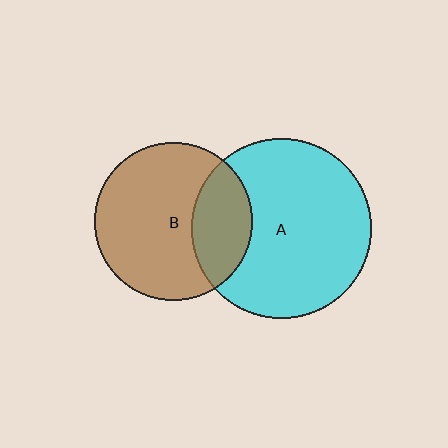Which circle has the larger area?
Circle A (cyan).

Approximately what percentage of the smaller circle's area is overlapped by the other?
Approximately 30%.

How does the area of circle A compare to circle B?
Approximately 1.3 times.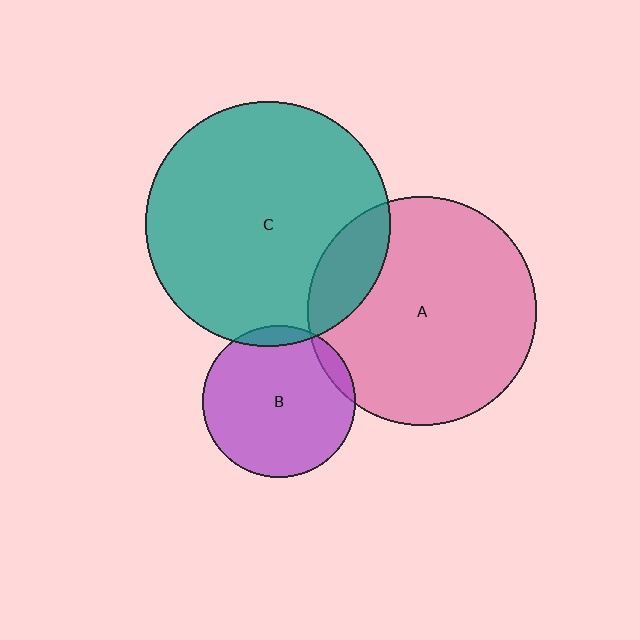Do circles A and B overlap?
Yes.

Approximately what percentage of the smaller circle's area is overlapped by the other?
Approximately 5%.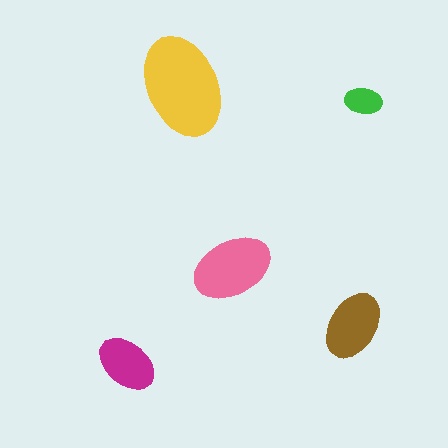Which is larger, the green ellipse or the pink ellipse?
The pink one.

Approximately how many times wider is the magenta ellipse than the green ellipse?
About 1.5 times wider.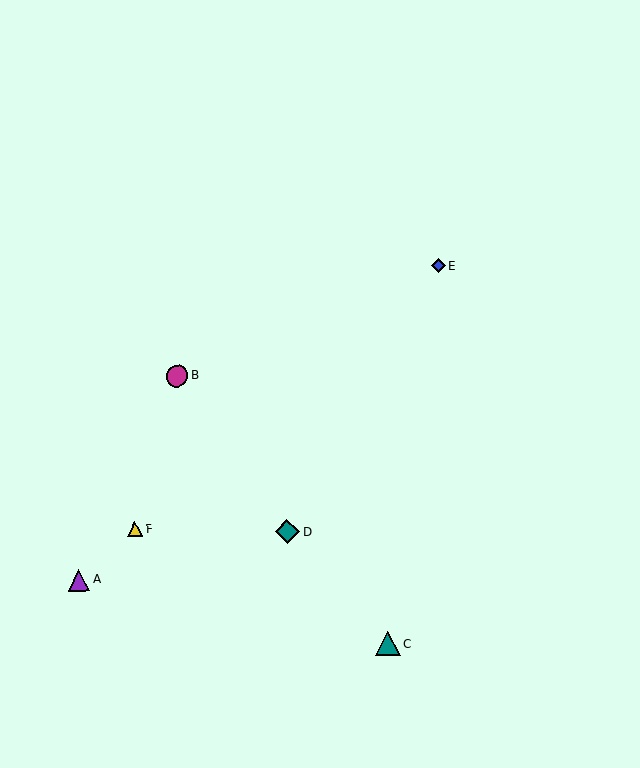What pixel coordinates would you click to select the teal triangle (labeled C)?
Click at (387, 644) to select the teal triangle C.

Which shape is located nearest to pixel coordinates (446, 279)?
The blue diamond (labeled E) at (438, 266) is nearest to that location.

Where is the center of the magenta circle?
The center of the magenta circle is at (177, 376).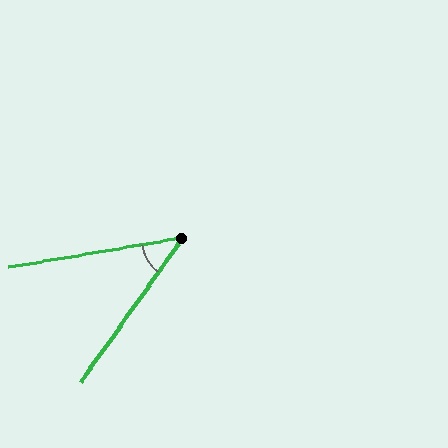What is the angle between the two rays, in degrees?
Approximately 45 degrees.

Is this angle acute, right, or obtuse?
It is acute.